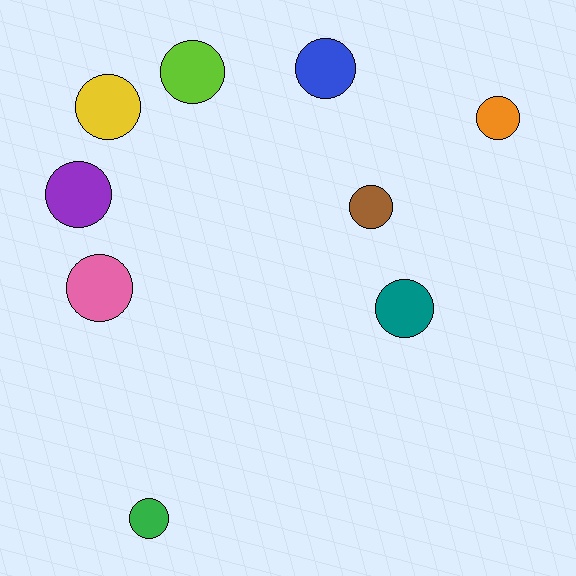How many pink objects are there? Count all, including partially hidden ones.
There is 1 pink object.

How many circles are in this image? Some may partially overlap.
There are 9 circles.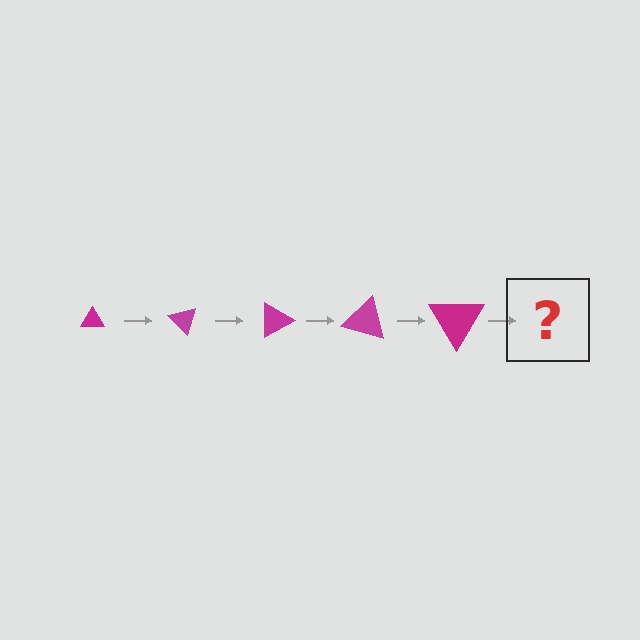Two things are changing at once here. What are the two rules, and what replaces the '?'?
The two rules are that the triangle grows larger each step and it rotates 45 degrees each step. The '?' should be a triangle, larger than the previous one and rotated 225 degrees from the start.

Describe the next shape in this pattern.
It should be a triangle, larger than the previous one and rotated 225 degrees from the start.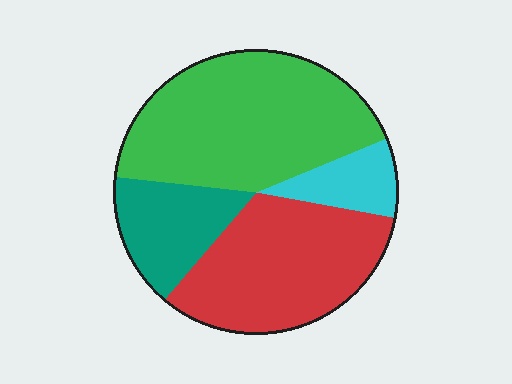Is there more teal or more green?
Green.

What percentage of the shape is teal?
Teal takes up about one sixth (1/6) of the shape.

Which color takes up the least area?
Cyan, at roughly 10%.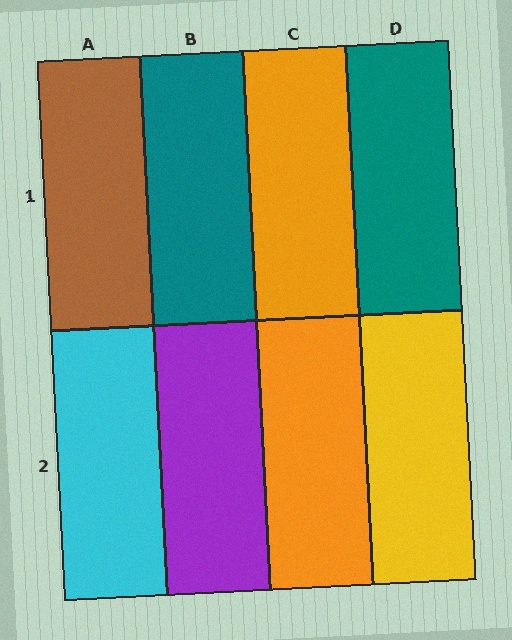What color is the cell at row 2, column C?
Orange.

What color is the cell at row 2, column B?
Purple.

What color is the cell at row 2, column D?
Yellow.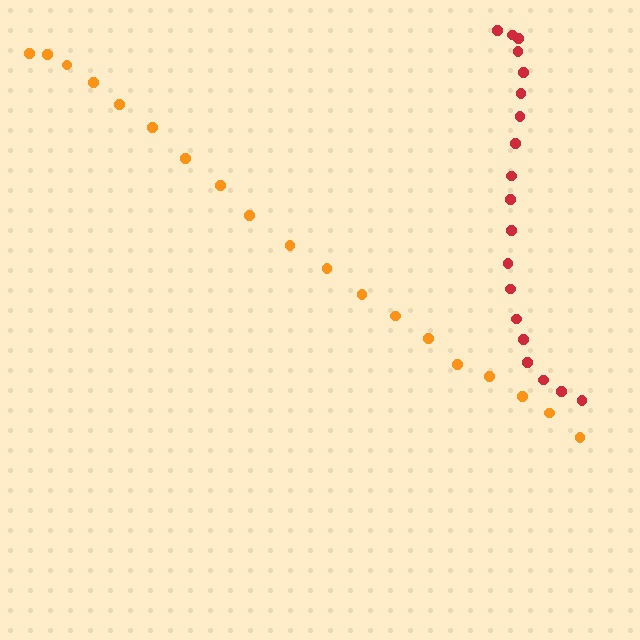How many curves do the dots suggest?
There are 2 distinct paths.